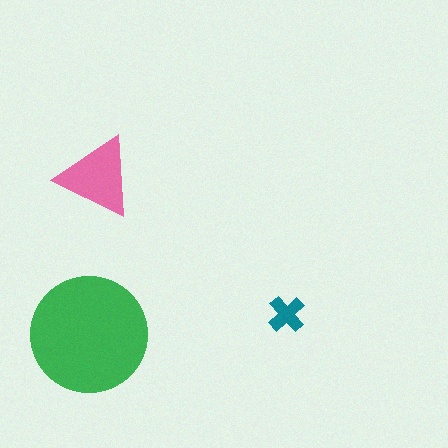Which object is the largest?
The green circle.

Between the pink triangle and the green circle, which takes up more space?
The green circle.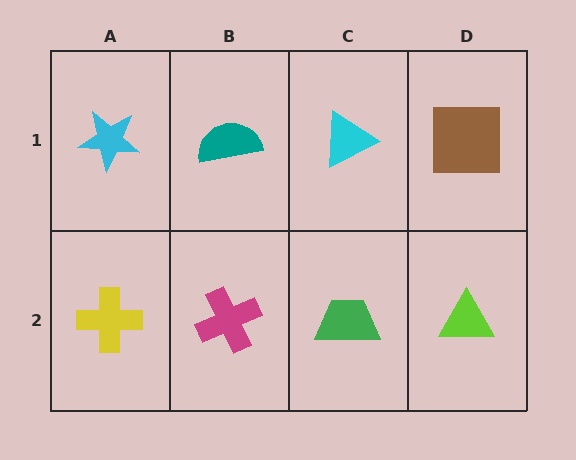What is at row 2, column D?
A lime triangle.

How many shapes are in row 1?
4 shapes.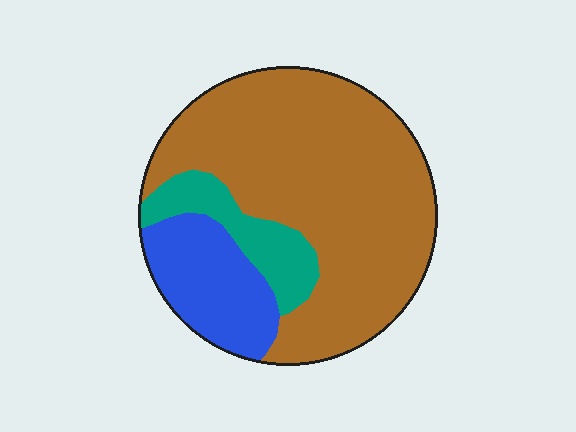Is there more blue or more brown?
Brown.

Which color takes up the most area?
Brown, at roughly 70%.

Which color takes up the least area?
Teal, at roughly 15%.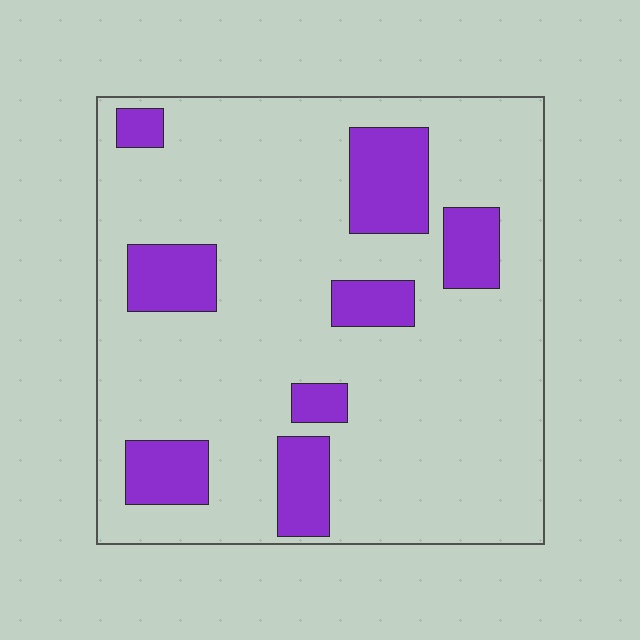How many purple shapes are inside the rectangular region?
8.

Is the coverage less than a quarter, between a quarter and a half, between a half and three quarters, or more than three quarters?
Less than a quarter.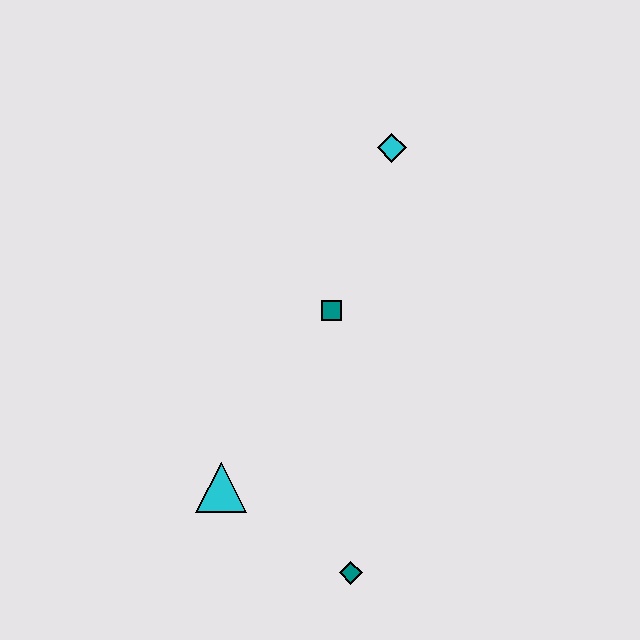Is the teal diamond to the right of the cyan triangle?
Yes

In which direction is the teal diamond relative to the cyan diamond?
The teal diamond is below the cyan diamond.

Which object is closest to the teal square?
The cyan diamond is closest to the teal square.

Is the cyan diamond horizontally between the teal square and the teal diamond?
No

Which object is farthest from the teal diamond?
The cyan diamond is farthest from the teal diamond.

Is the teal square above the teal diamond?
Yes